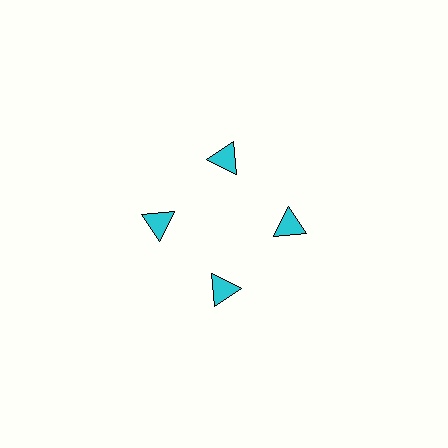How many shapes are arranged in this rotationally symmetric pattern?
There are 4 shapes, arranged in 4 groups of 1.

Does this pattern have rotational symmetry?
Yes, this pattern has 4-fold rotational symmetry. It looks the same after rotating 90 degrees around the center.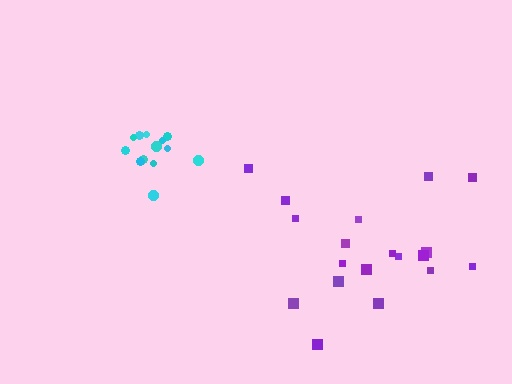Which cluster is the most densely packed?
Cyan.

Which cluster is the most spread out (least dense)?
Purple.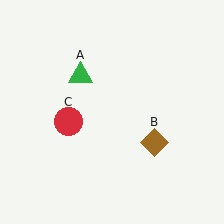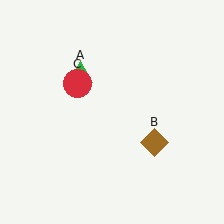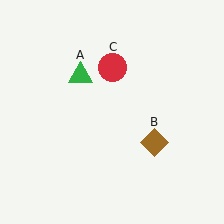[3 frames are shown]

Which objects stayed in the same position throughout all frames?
Green triangle (object A) and brown diamond (object B) remained stationary.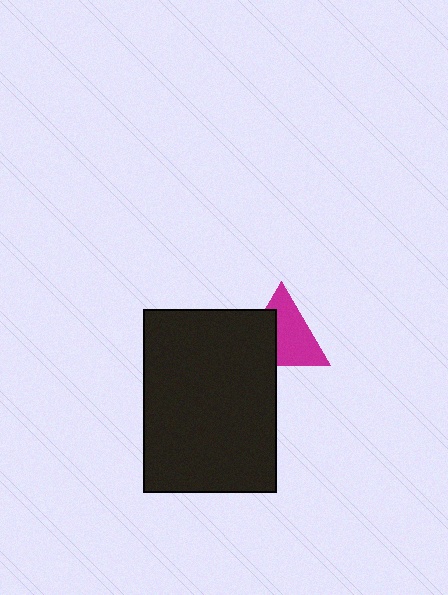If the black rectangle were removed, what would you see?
You would see the complete magenta triangle.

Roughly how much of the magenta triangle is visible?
About half of it is visible (roughly 61%).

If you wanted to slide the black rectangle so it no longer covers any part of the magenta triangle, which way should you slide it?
Slide it toward the lower-left — that is the most direct way to separate the two shapes.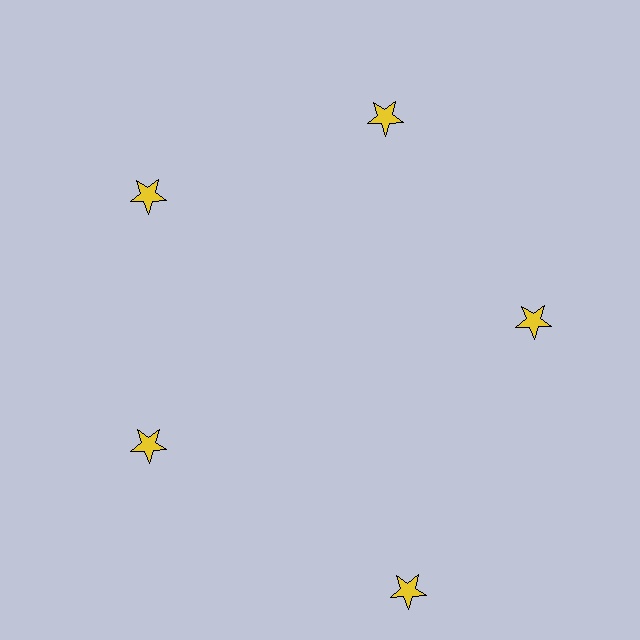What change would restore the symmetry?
The symmetry would be restored by moving it inward, back onto the ring so that all 5 stars sit at equal angles and equal distance from the center.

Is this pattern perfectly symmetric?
No. The 5 yellow stars are arranged in a ring, but one element near the 5 o'clock position is pushed outward from the center, breaking the 5-fold rotational symmetry.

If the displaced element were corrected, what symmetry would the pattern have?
It would have 5-fold rotational symmetry — the pattern would map onto itself every 72 degrees.